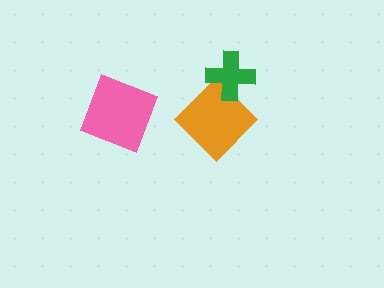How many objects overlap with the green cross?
1 object overlaps with the green cross.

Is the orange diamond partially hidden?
Yes, it is partially covered by another shape.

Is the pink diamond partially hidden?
No, no other shape covers it.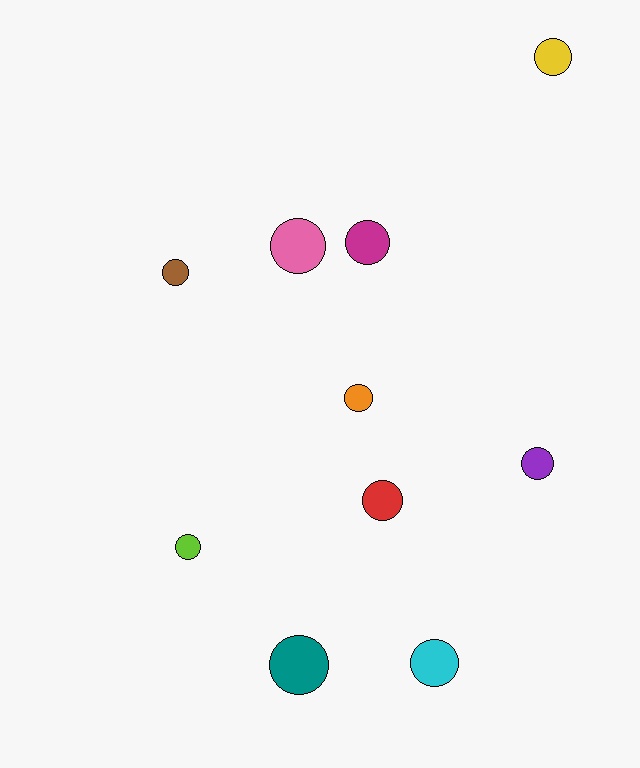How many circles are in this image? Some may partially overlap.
There are 10 circles.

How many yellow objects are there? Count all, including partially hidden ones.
There is 1 yellow object.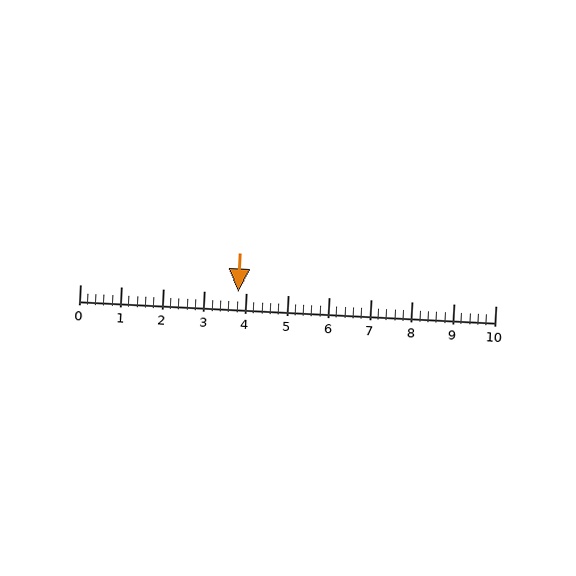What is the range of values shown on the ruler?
The ruler shows values from 0 to 10.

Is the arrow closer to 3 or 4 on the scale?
The arrow is closer to 4.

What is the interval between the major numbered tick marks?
The major tick marks are spaced 1 units apart.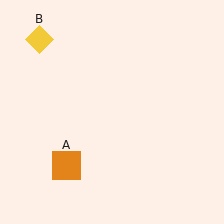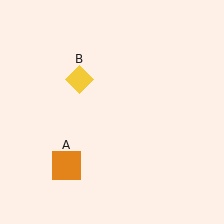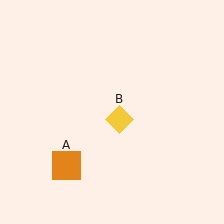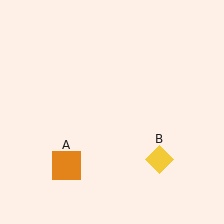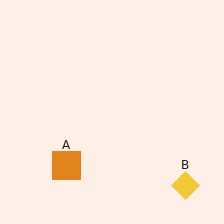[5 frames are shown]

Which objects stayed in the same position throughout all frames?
Orange square (object A) remained stationary.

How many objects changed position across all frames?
1 object changed position: yellow diamond (object B).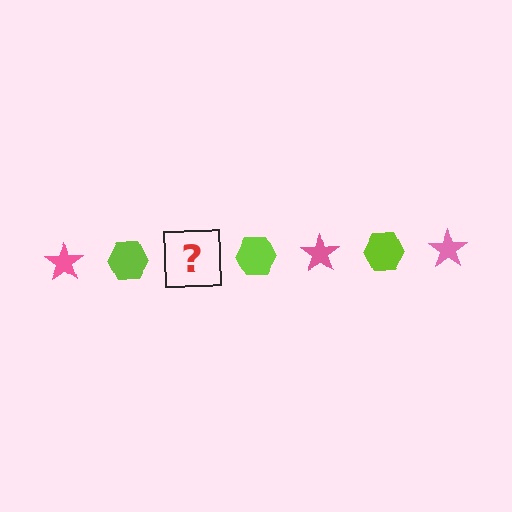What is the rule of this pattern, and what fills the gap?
The rule is that the pattern alternates between pink star and lime hexagon. The gap should be filled with a pink star.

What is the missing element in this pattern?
The missing element is a pink star.